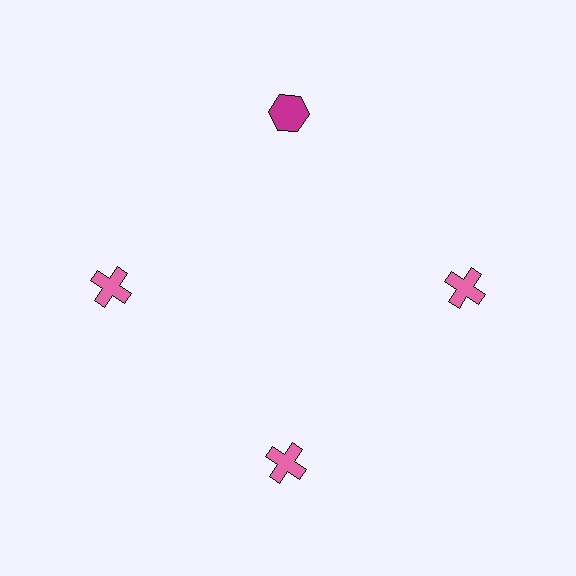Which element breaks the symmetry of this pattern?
The magenta hexagon at roughly the 12 o'clock position breaks the symmetry. All other shapes are pink crosses.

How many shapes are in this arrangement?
There are 4 shapes arranged in a ring pattern.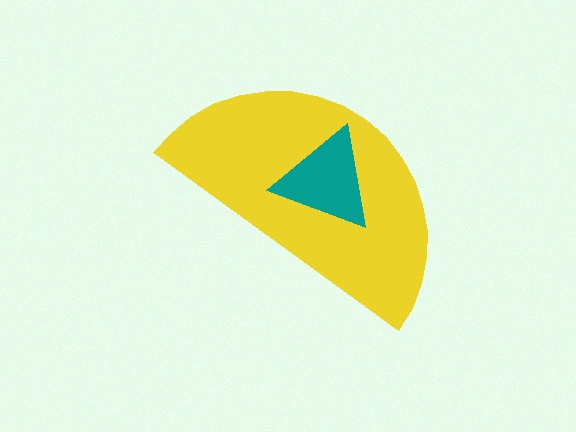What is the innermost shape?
The teal triangle.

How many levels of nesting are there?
2.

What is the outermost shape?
The yellow semicircle.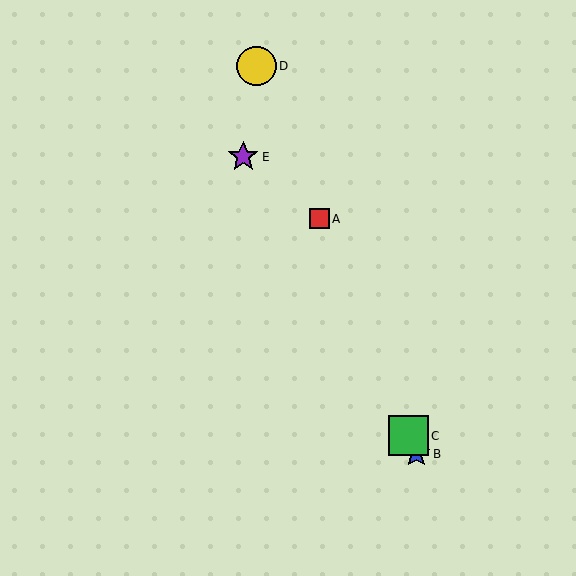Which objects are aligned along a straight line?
Objects A, B, C, D are aligned along a straight line.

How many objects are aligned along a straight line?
4 objects (A, B, C, D) are aligned along a straight line.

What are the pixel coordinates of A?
Object A is at (319, 219).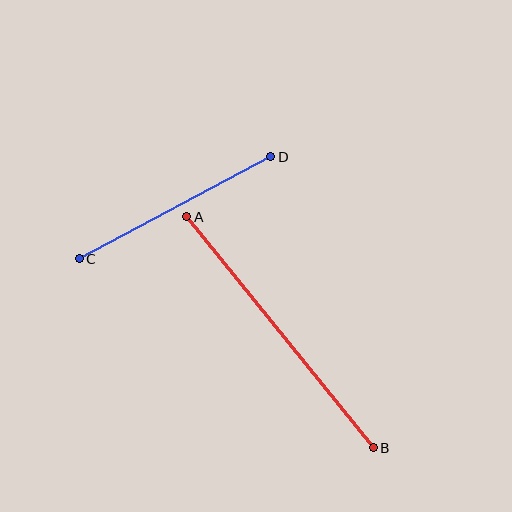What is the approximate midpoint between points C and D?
The midpoint is at approximately (175, 208) pixels.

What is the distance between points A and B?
The distance is approximately 297 pixels.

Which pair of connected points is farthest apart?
Points A and B are farthest apart.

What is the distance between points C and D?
The distance is approximately 217 pixels.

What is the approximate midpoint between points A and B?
The midpoint is at approximately (280, 332) pixels.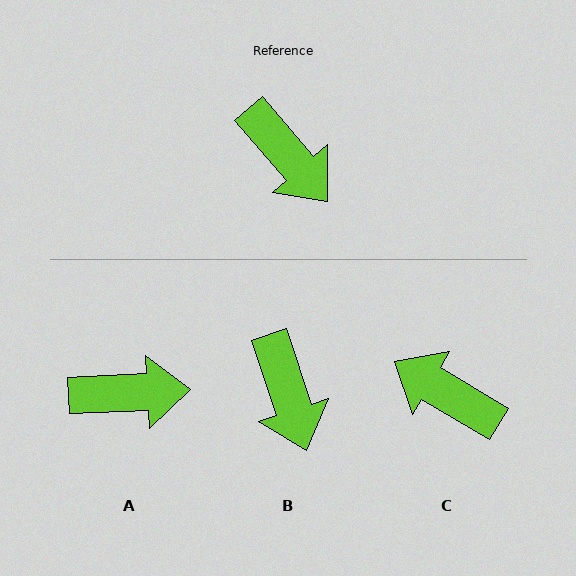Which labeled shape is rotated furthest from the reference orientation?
C, about 161 degrees away.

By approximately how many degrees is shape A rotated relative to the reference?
Approximately 52 degrees counter-clockwise.